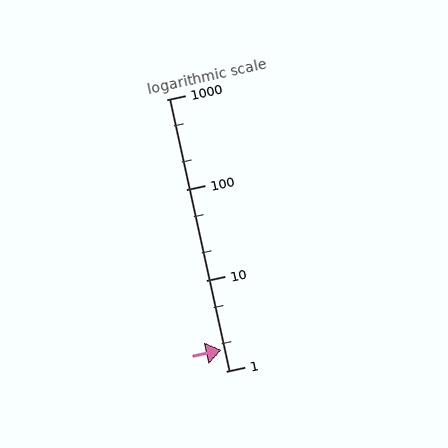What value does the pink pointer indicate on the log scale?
The pointer indicates approximately 1.7.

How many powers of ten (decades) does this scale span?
The scale spans 3 decades, from 1 to 1000.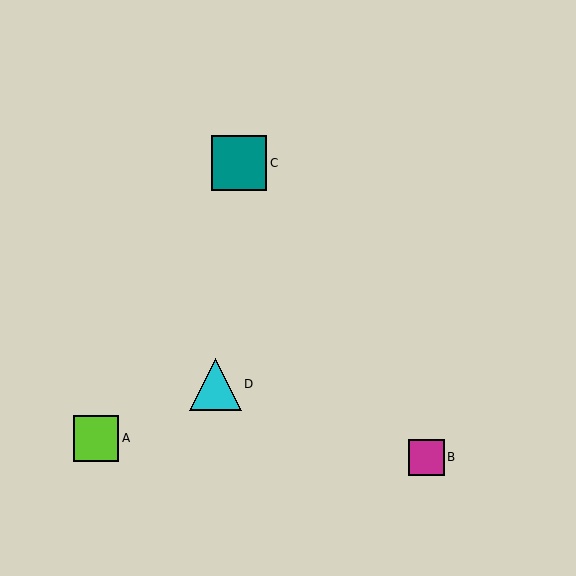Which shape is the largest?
The teal square (labeled C) is the largest.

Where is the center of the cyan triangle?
The center of the cyan triangle is at (215, 384).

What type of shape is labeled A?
Shape A is a lime square.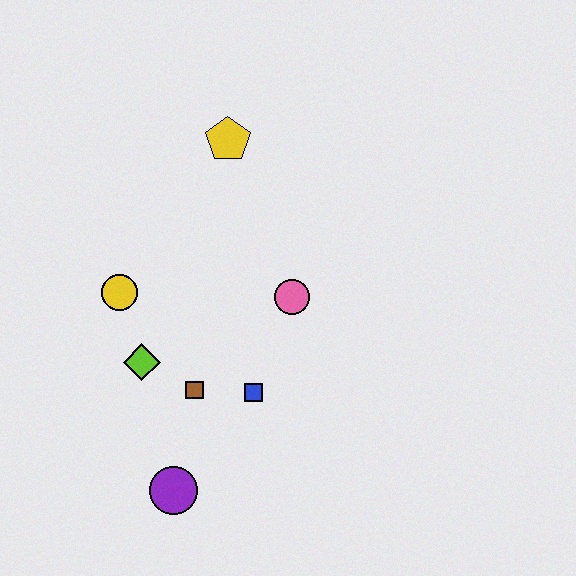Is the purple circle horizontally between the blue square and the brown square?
No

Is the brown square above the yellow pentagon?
No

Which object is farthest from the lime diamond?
The yellow pentagon is farthest from the lime diamond.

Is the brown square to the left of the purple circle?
No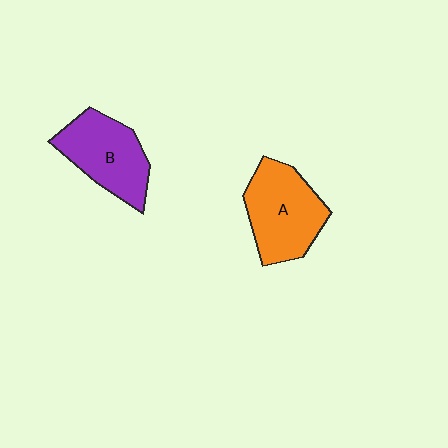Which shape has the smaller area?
Shape B (purple).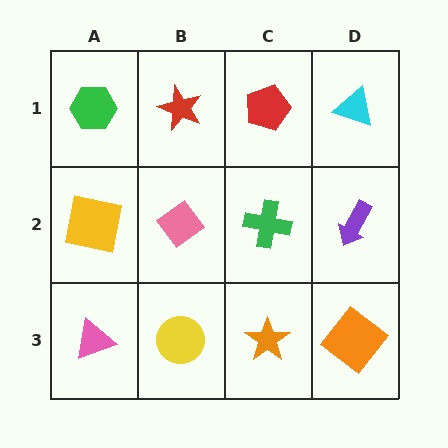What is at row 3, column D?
An orange diamond.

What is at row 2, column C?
A green cross.